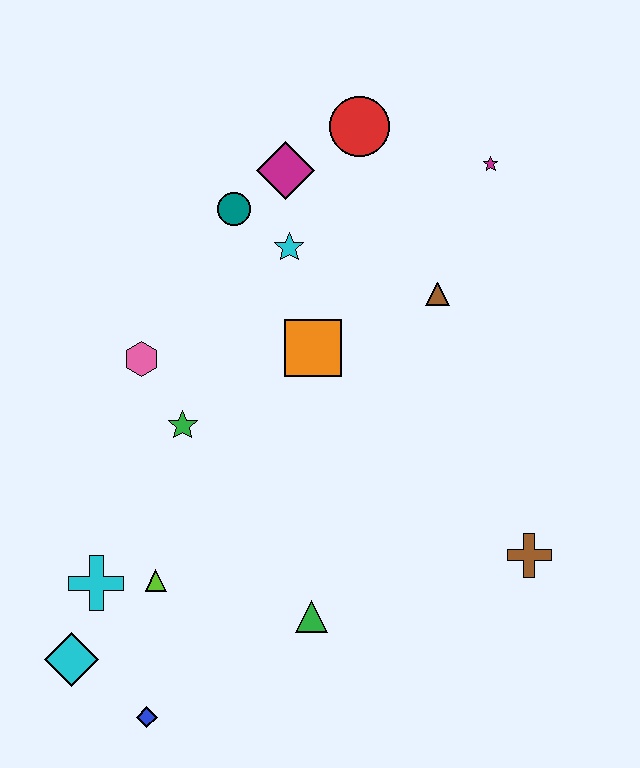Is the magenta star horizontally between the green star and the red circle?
No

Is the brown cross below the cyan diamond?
No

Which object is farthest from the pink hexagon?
The brown cross is farthest from the pink hexagon.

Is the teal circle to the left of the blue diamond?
No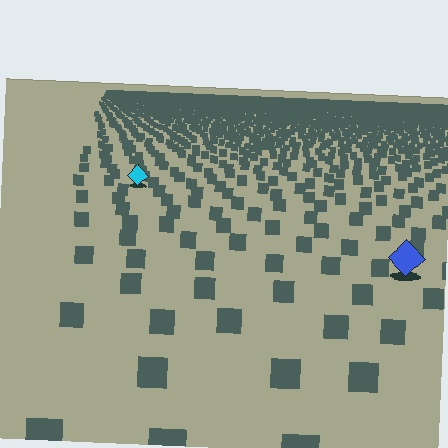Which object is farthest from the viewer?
The cyan diamond is farthest from the viewer. It appears smaller and the ground texture around it is denser.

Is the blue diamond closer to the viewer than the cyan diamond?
Yes. The blue diamond is closer — you can tell from the texture gradient: the ground texture is coarser near it.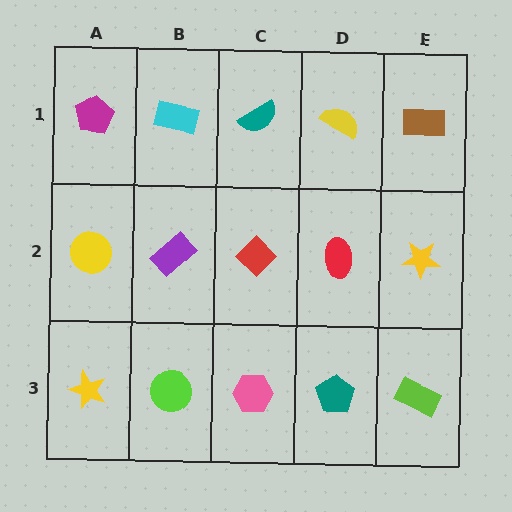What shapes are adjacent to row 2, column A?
A magenta pentagon (row 1, column A), a yellow star (row 3, column A), a purple rectangle (row 2, column B).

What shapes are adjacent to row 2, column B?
A cyan rectangle (row 1, column B), a lime circle (row 3, column B), a yellow circle (row 2, column A), a red diamond (row 2, column C).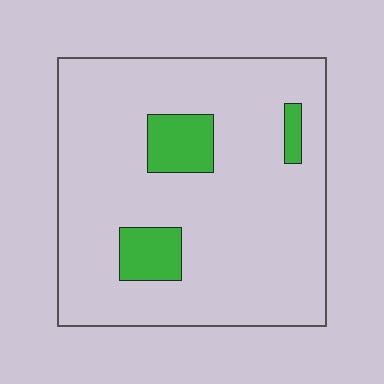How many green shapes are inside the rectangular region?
3.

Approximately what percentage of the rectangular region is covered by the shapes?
Approximately 10%.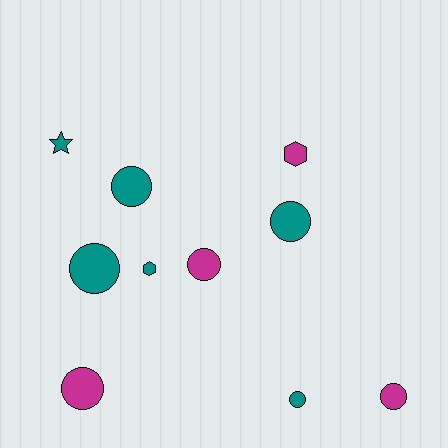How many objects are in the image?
There are 10 objects.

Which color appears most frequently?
Teal, with 6 objects.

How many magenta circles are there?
There are 3 magenta circles.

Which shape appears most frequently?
Circle, with 7 objects.